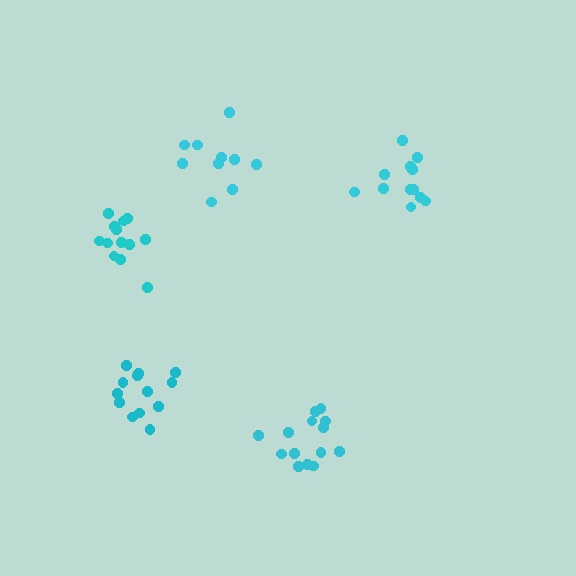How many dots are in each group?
Group 1: 14 dots, Group 2: 13 dots, Group 3: 12 dots, Group 4: 10 dots, Group 5: 13 dots (62 total).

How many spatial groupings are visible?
There are 5 spatial groupings.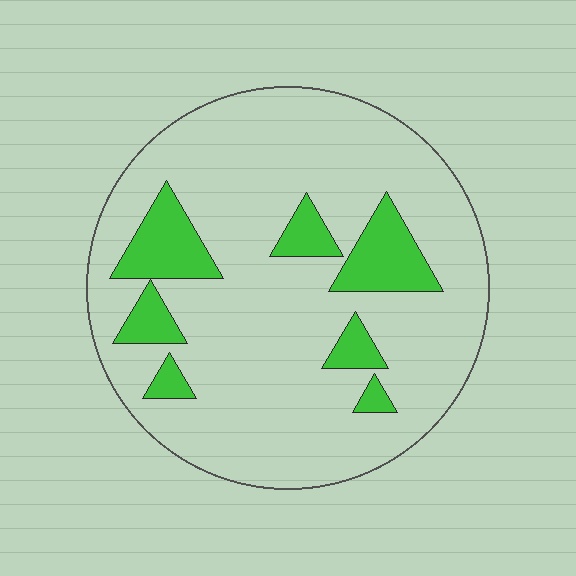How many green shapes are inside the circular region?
7.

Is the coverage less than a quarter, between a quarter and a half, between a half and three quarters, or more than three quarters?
Less than a quarter.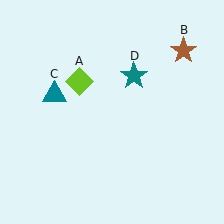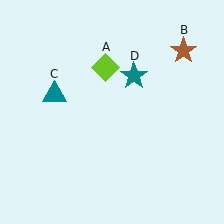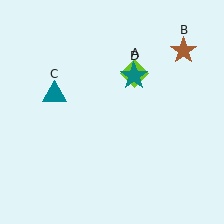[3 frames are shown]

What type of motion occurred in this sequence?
The lime diamond (object A) rotated clockwise around the center of the scene.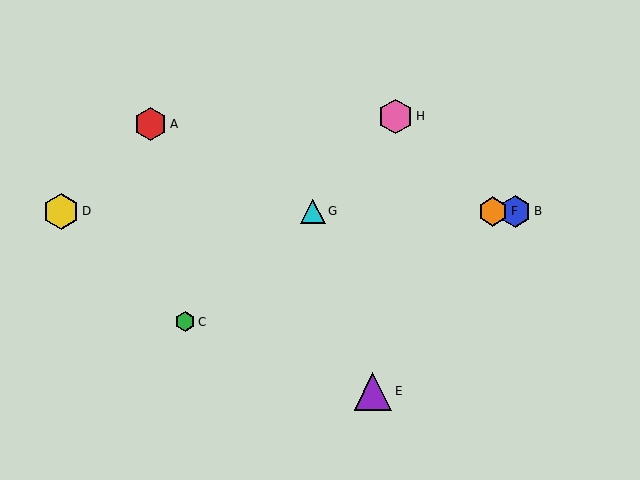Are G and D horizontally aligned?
Yes, both are at y≈211.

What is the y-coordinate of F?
Object F is at y≈211.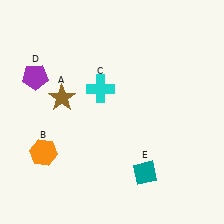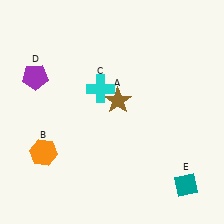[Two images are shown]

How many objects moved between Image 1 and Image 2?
2 objects moved between the two images.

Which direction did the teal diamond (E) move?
The teal diamond (E) moved right.